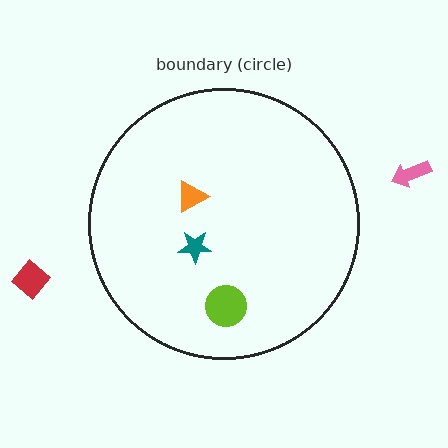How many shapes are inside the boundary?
3 inside, 2 outside.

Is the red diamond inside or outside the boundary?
Outside.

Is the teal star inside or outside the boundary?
Inside.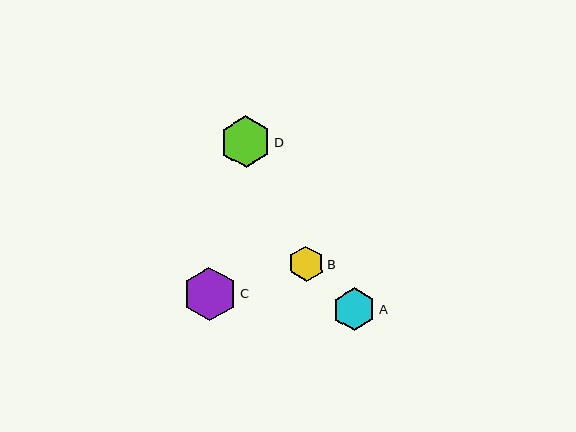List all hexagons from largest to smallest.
From largest to smallest: C, D, A, B.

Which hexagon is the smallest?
Hexagon B is the smallest with a size of approximately 35 pixels.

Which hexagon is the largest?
Hexagon C is the largest with a size of approximately 54 pixels.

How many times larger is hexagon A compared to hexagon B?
Hexagon A is approximately 1.2 times the size of hexagon B.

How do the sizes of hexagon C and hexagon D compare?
Hexagon C and hexagon D are approximately the same size.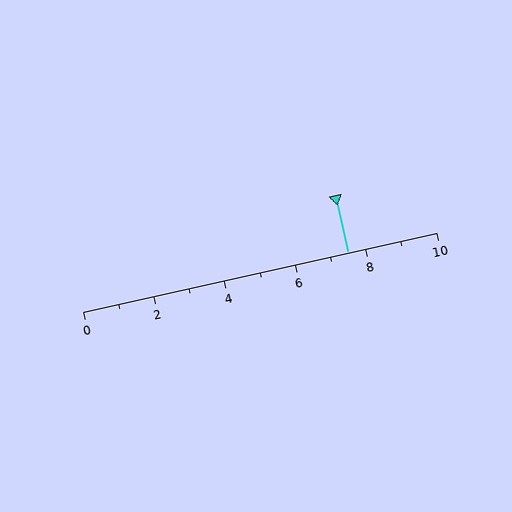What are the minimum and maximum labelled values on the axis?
The axis runs from 0 to 10.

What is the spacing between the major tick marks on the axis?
The major ticks are spaced 2 apart.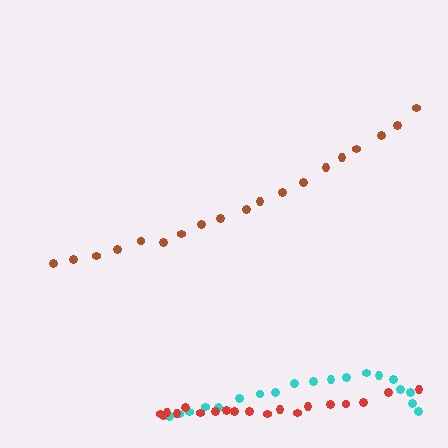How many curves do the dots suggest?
There are 3 distinct paths.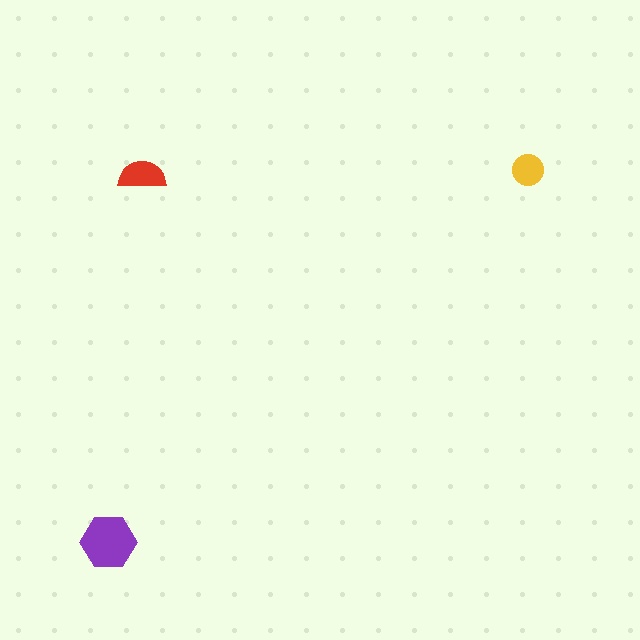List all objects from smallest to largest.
The yellow circle, the red semicircle, the purple hexagon.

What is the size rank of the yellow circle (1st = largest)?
3rd.